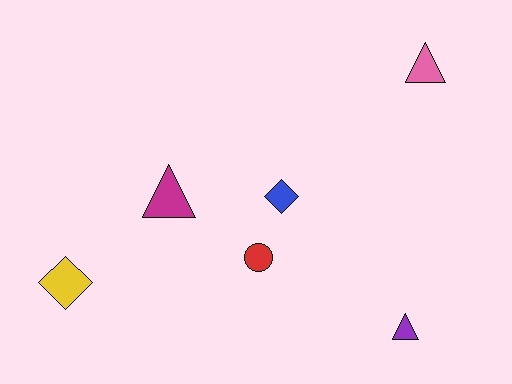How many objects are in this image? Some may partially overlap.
There are 6 objects.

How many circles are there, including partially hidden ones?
There is 1 circle.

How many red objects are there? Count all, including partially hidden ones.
There is 1 red object.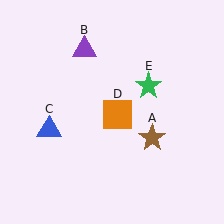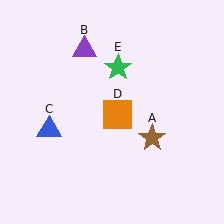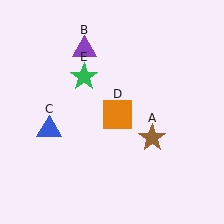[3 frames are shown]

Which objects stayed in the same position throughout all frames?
Brown star (object A) and purple triangle (object B) and blue triangle (object C) and orange square (object D) remained stationary.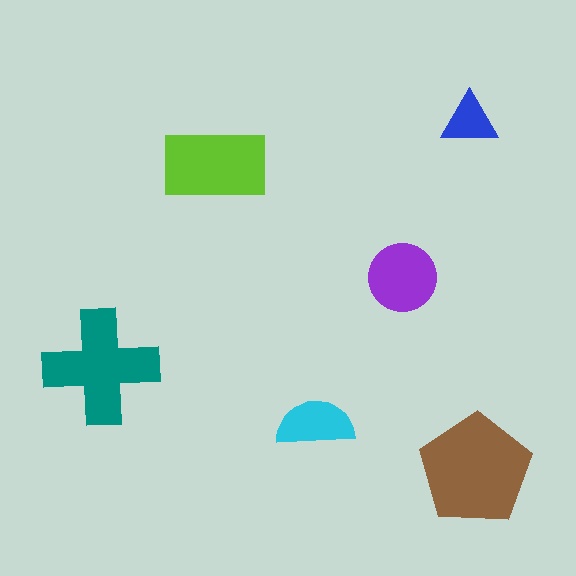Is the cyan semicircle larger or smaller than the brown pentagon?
Smaller.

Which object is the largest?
The brown pentagon.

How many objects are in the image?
There are 6 objects in the image.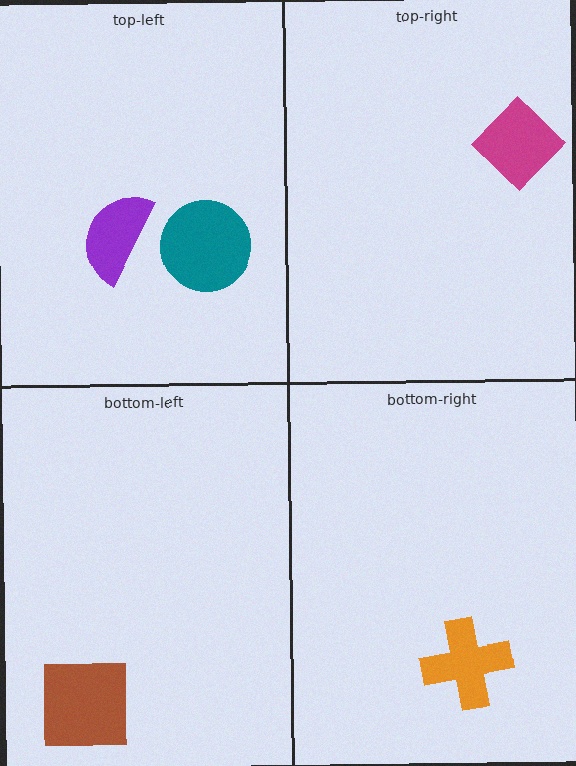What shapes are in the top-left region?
The purple semicircle, the teal circle.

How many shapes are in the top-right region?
1.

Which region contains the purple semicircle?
The top-left region.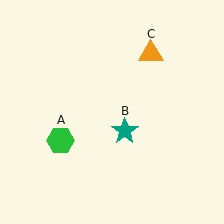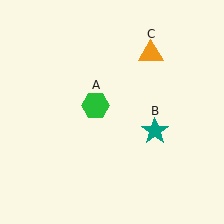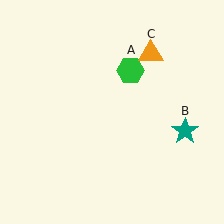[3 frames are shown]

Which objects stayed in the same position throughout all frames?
Orange triangle (object C) remained stationary.